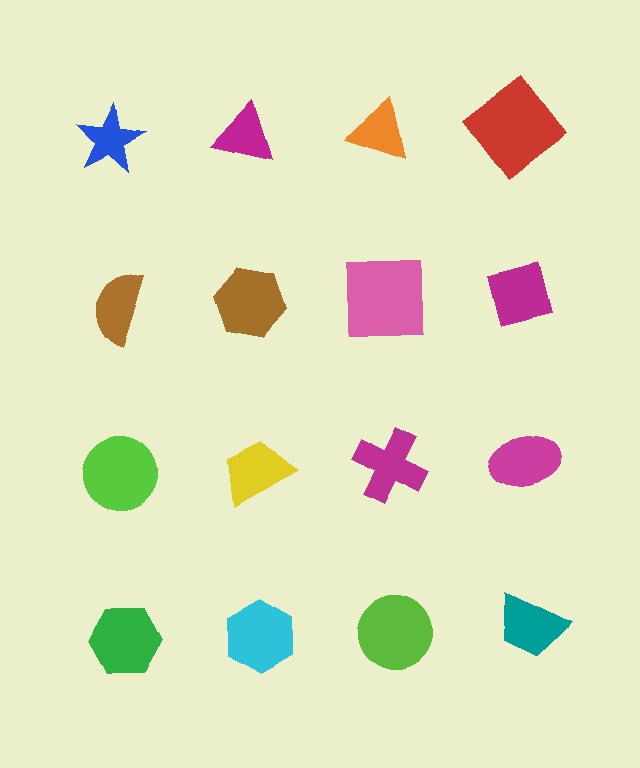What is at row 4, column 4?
A teal trapezoid.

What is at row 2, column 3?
A pink square.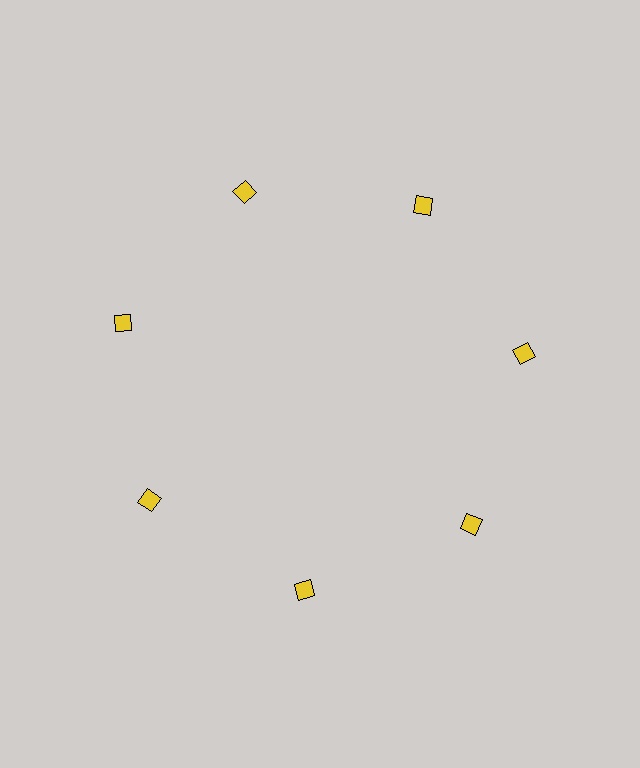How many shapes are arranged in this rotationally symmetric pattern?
There are 7 shapes, arranged in 7 groups of 1.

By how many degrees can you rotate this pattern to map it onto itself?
The pattern maps onto itself every 51 degrees of rotation.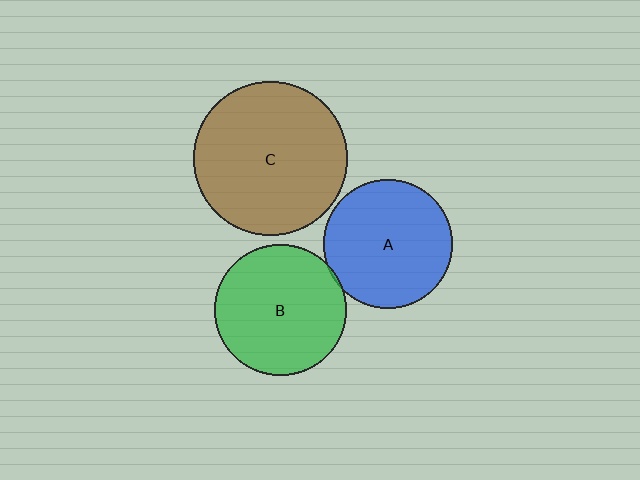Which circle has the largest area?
Circle C (brown).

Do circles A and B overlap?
Yes.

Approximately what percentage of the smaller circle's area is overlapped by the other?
Approximately 5%.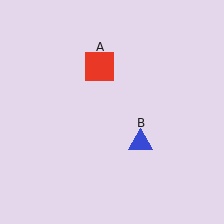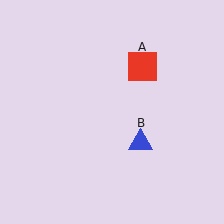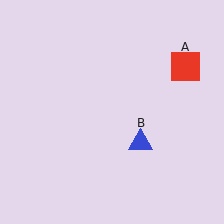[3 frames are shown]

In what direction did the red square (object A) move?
The red square (object A) moved right.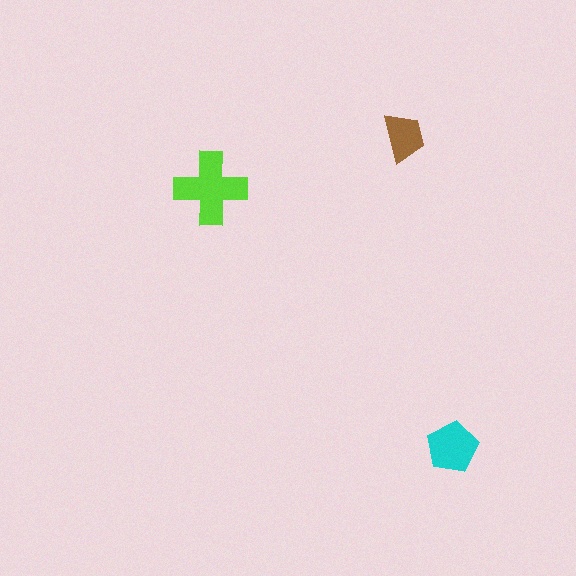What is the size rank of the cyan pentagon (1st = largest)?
2nd.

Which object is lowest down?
The cyan pentagon is bottommost.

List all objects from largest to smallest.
The lime cross, the cyan pentagon, the brown trapezoid.